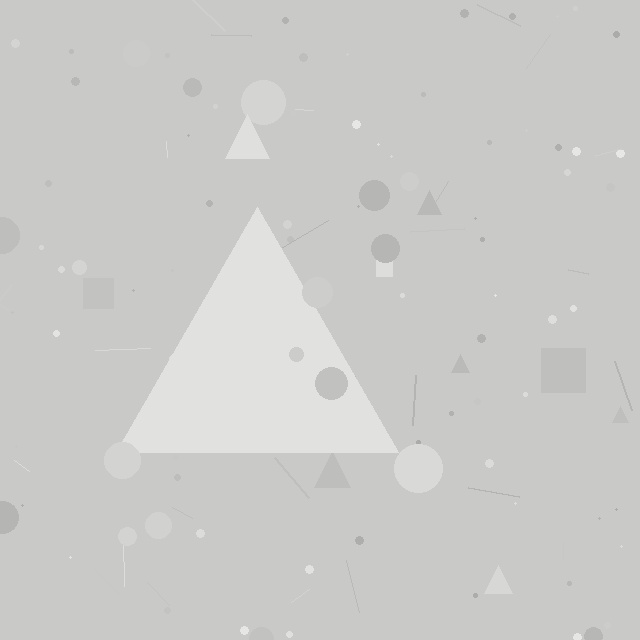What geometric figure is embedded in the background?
A triangle is embedded in the background.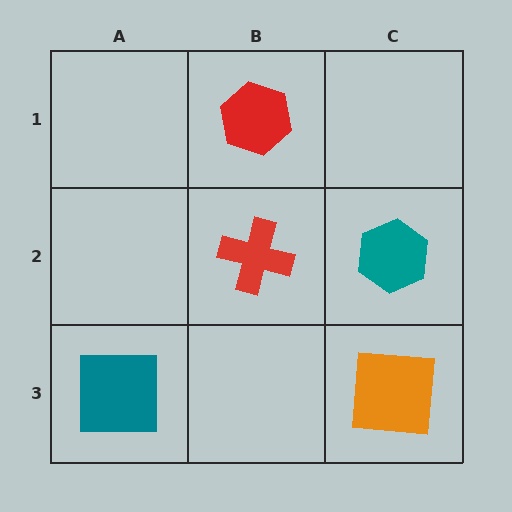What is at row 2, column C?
A teal hexagon.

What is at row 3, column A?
A teal square.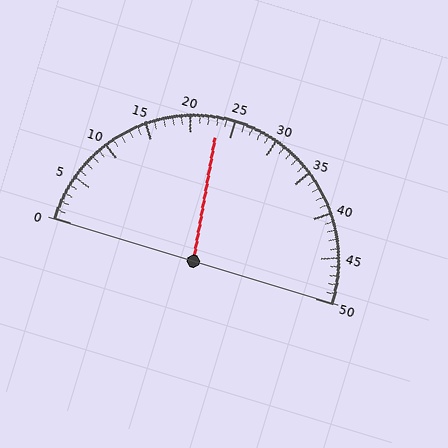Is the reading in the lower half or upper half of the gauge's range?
The reading is in the lower half of the range (0 to 50).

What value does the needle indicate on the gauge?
The needle indicates approximately 23.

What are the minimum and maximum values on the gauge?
The gauge ranges from 0 to 50.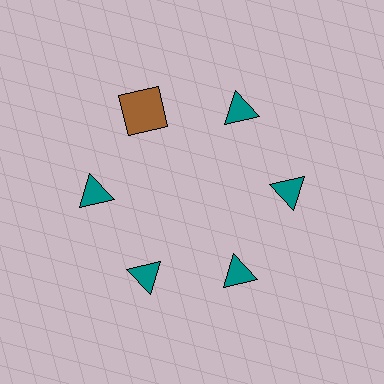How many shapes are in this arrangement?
There are 6 shapes arranged in a ring pattern.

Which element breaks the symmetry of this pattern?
The brown square at roughly the 11 o'clock position breaks the symmetry. All other shapes are teal triangles.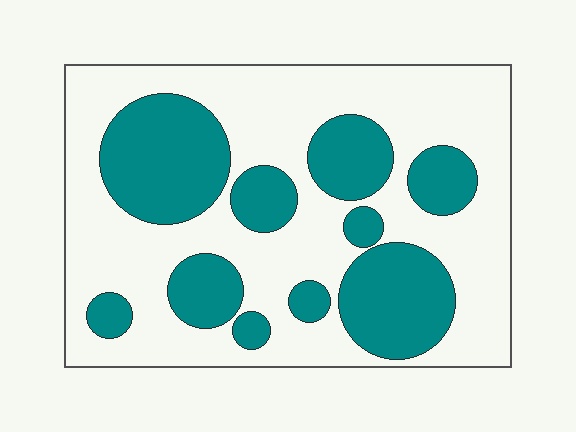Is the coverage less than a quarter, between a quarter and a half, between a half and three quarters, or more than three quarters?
Between a quarter and a half.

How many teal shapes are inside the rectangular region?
10.